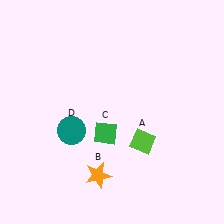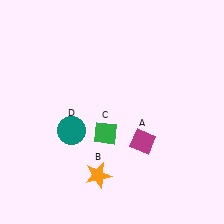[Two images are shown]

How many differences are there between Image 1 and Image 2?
There is 1 difference between the two images.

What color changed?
The diamond (A) changed from lime in Image 1 to magenta in Image 2.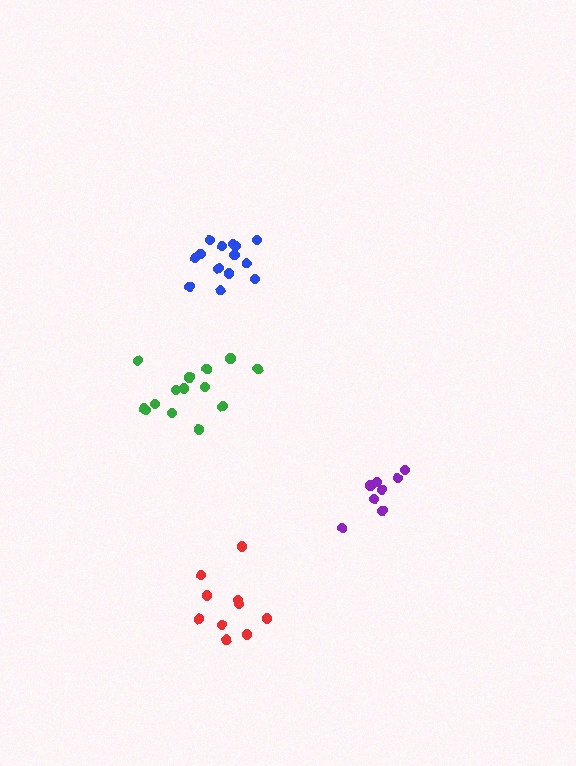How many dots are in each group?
Group 1: 14 dots, Group 2: 10 dots, Group 3: 8 dots, Group 4: 14 dots (46 total).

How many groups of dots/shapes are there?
There are 4 groups.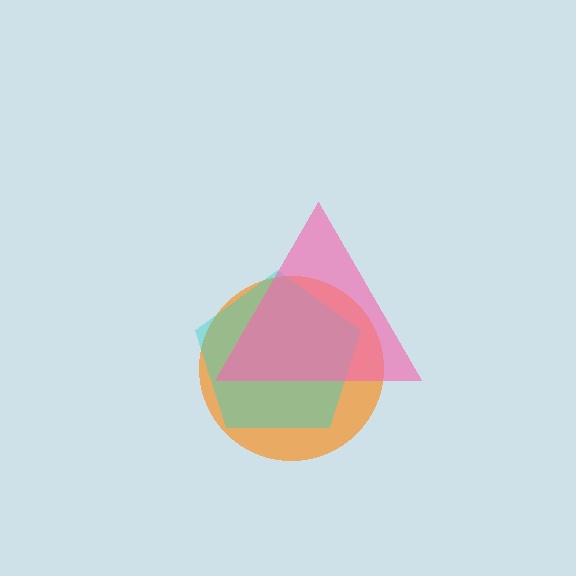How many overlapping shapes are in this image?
There are 3 overlapping shapes in the image.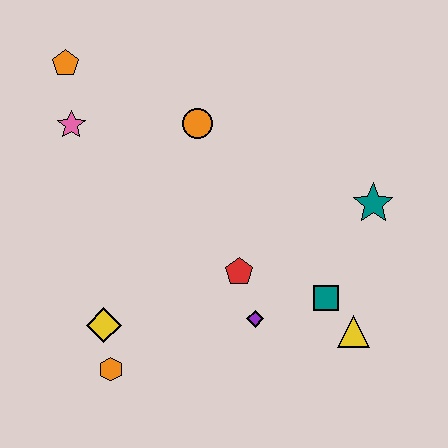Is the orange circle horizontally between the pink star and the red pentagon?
Yes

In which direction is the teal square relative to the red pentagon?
The teal square is to the right of the red pentagon.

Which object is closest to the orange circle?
The pink star is closest to the orange circle.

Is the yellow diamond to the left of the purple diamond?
Yes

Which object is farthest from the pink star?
The yellow triangle is farthest from the pink star.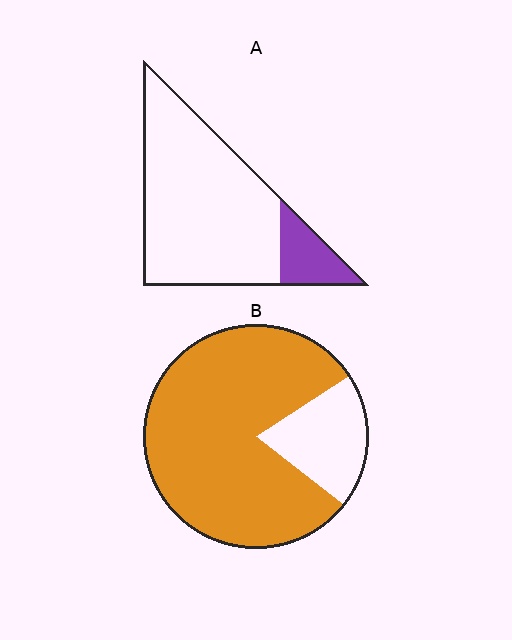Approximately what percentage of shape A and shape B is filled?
A is approximately 15% and B is approximately 80%.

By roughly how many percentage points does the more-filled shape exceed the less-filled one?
By roughly 65 percentage points (B over A).